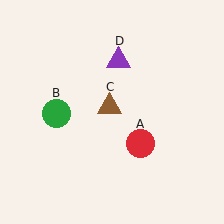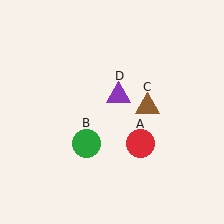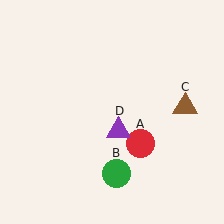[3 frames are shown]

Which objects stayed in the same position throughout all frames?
Red circle (object A) remained stationary.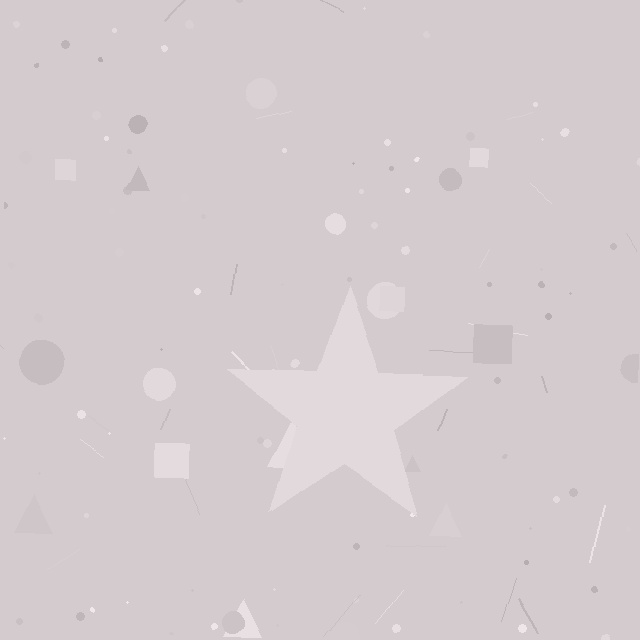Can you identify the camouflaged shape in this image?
The camouflaged shape is a star.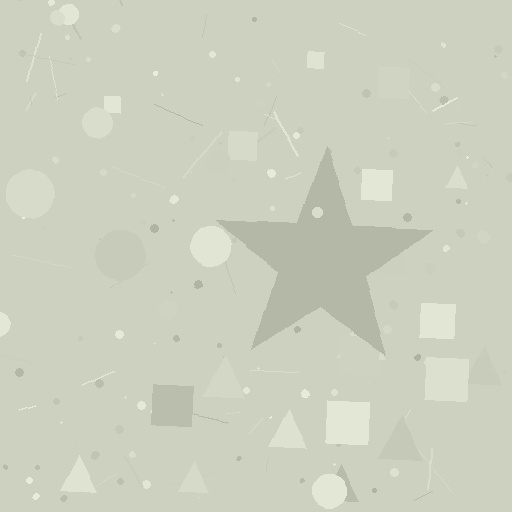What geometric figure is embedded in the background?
A star is embedded in the background.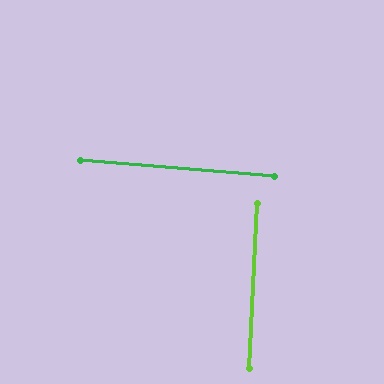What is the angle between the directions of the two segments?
Approximately 88 degrees.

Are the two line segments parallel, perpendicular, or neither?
Perpendicular — they meet at approximately 88°.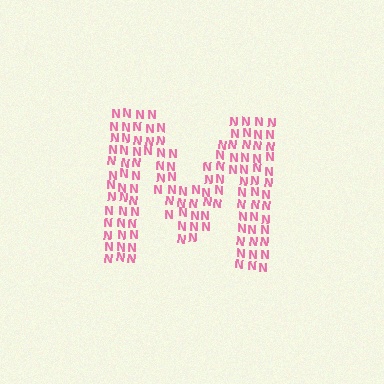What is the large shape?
The large shape is the letter M.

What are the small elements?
The small elements are letter N's.